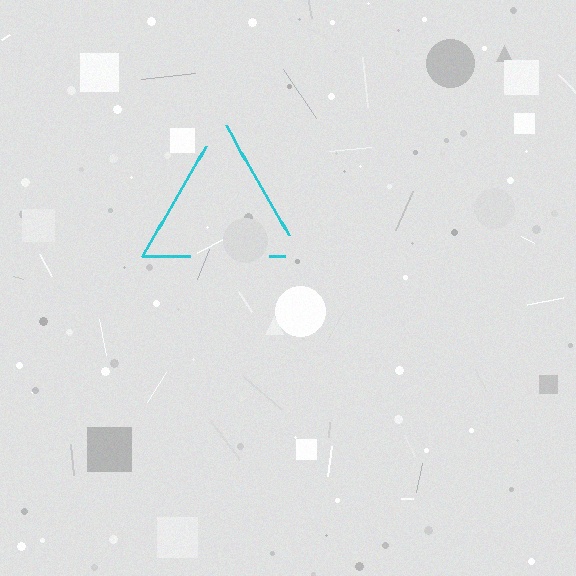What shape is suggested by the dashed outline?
The dashed outline suggests a triangle.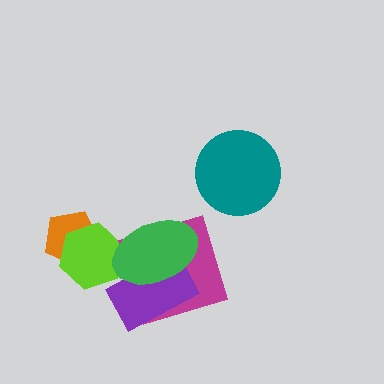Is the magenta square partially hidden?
Yes, it is partially covered by another shape.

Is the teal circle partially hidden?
No, no other shape covers it.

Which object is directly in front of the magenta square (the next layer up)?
The purple rectangle is directly in front of the magenta square.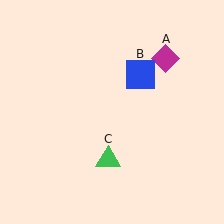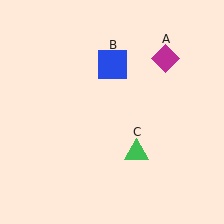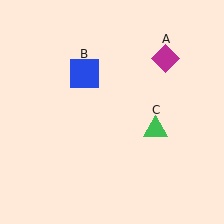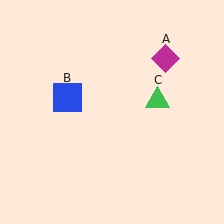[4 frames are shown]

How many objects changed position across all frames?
2 objects changed position: blue square (object B), green triangle (object C).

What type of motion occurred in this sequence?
The blue square (object B), green triangle (object C) rotated counterclockwise around the center of the scene.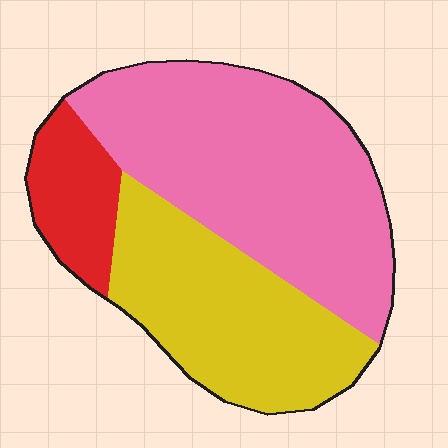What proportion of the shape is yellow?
Yellow takes up about one third (1/3) of the shape.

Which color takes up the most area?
Pink, at roughly 50%.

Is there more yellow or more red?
Yellow.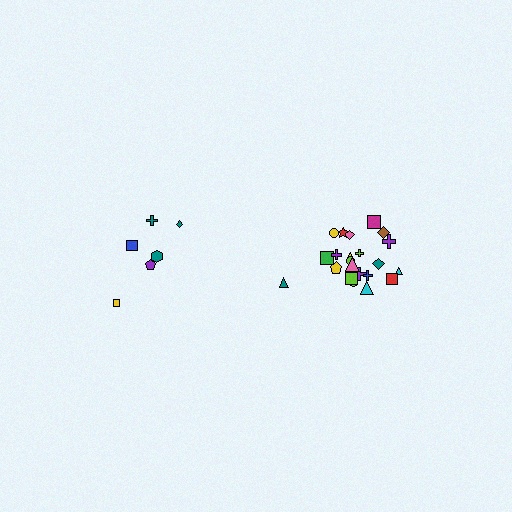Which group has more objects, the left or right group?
The right group.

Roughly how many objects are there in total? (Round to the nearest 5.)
Roughly 30 objects in total.